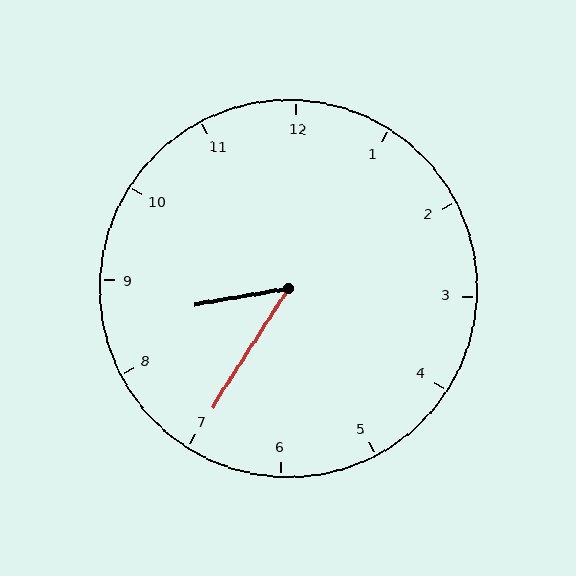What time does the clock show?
8:35.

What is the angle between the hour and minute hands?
Approximately 48 degrees.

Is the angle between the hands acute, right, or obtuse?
It is acute.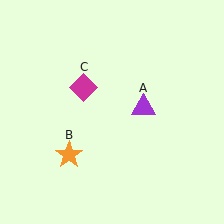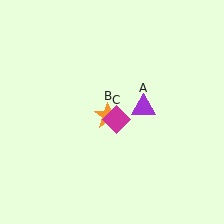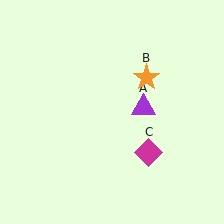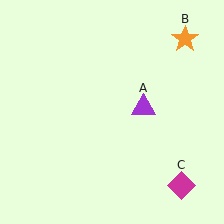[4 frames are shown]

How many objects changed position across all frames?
2 objects changed position: orange star (object B), magenta diamond (object C).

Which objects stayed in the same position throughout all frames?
Purple triangle (object A) remained stationary.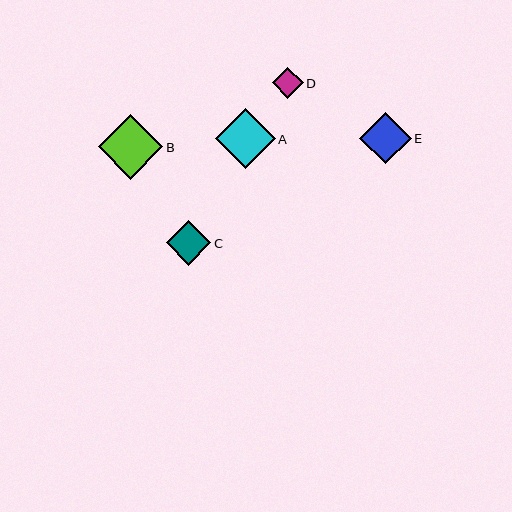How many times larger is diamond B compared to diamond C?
Diamond B is approximately 1.4 times the size of diamond C.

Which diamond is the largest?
Diamond B is the largest with a size of approximately 64 pixels.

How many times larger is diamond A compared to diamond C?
Diamond A is approximately 1.4 times the size of diamond C.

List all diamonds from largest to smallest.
From largest to smallest: B, A, E, C, D.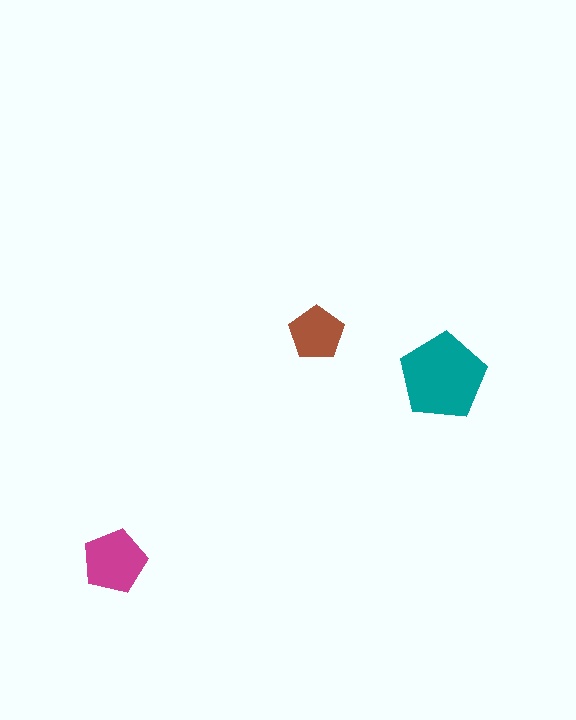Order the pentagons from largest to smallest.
the teal one, the magenta one, the brown one.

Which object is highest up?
The brown pentagon is topmost.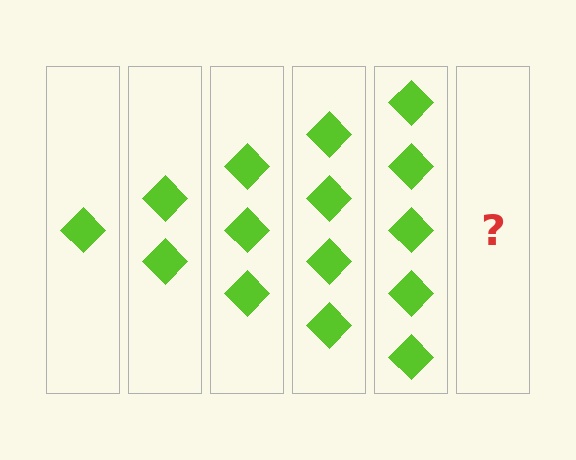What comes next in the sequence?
The next element should be 6 diamonds.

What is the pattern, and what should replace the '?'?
The pattern is that each step adds one more diamond. The '?' should be 6 diamonds.